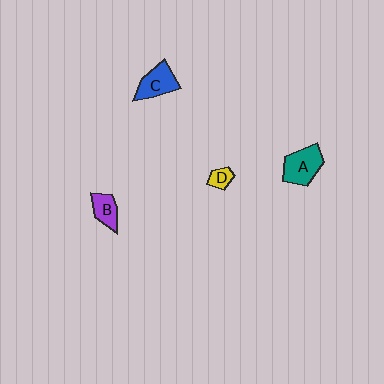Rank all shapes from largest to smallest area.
From largest to smallest: A (teal), C (blue), B (purple), D (yellow).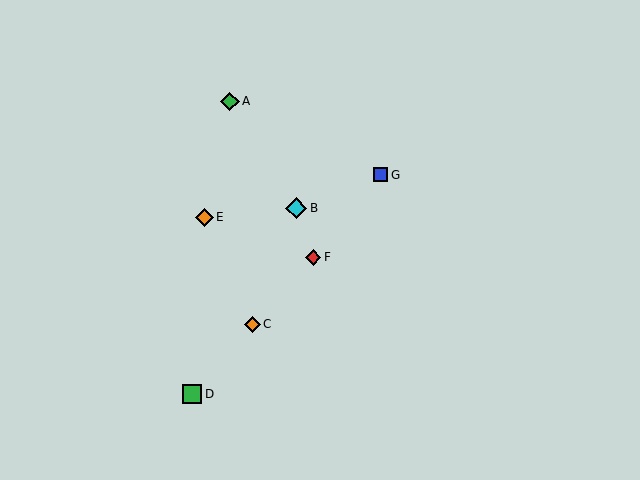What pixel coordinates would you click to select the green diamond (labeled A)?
Click at (230, 101) to select the green diamond A.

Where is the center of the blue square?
The center of the blue square is at (381, 175).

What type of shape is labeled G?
Shape G is a blue square.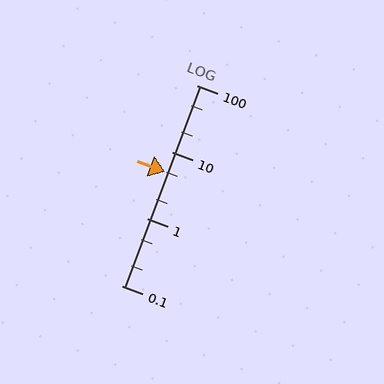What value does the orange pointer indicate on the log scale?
The pointer indicates approximately 5.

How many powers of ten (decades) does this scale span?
The scale spans 3 decades, from 0.1 to 100.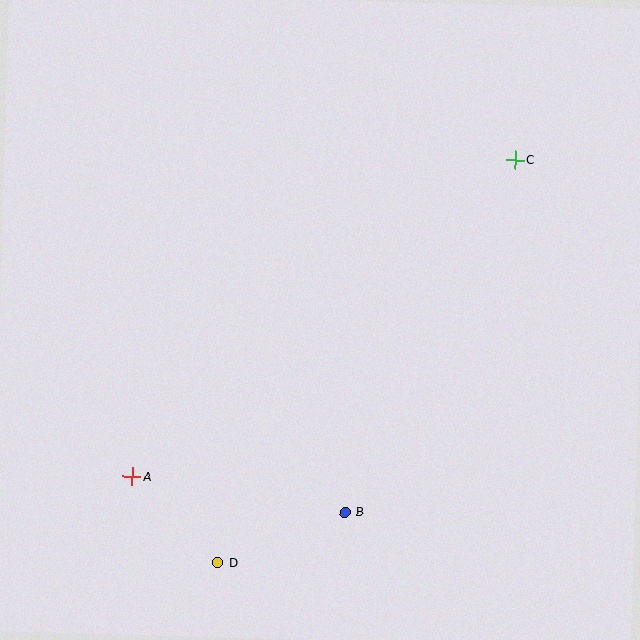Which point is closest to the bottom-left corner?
Point A is closest to the bottom-left corner.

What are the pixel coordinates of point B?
Point B is at (345, 512).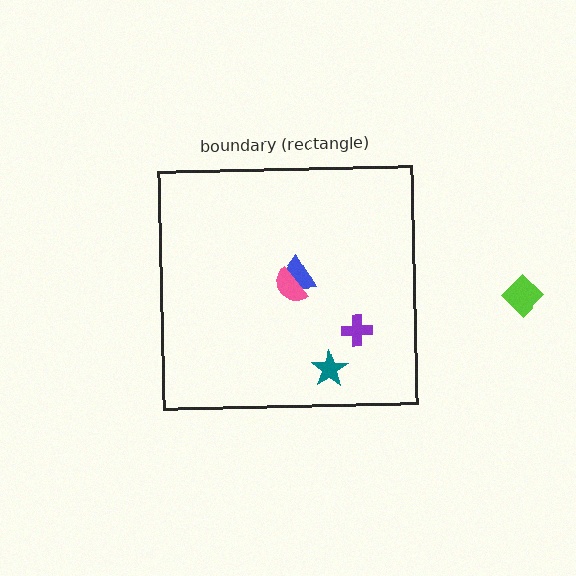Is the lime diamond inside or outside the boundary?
Outside.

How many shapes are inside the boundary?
4 inside, 1 outside.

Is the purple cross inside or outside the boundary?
Inside.